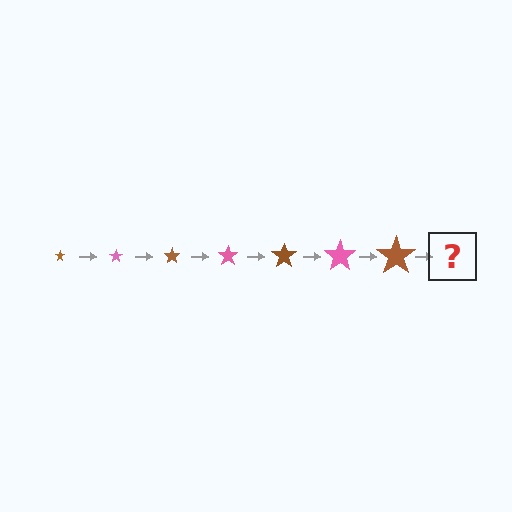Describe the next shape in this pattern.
It should be a pink star, larger than the previous one.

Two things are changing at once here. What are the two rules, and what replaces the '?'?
The two rules are that the star grows larger each step and the color cycles through brown and pink. The '?' should be a pink star, larger than the previous one.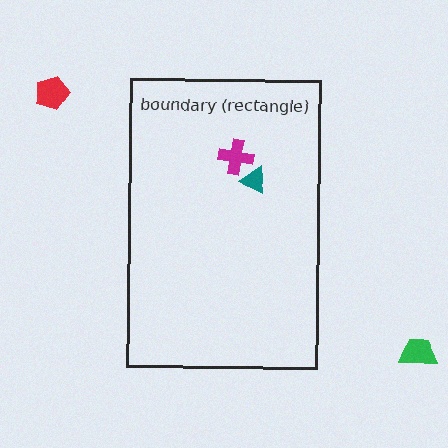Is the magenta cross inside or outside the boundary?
Inside.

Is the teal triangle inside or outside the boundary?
Inside.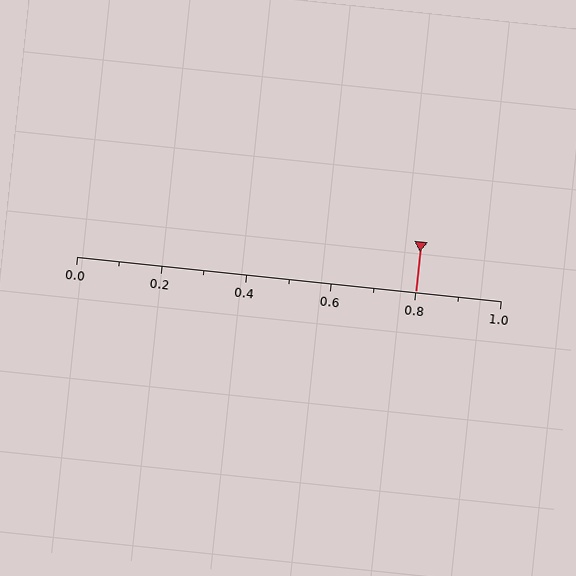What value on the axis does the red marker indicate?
The marker indicates approximately 0.8.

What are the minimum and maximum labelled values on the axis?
The axis runs from 0.0 to 1.0.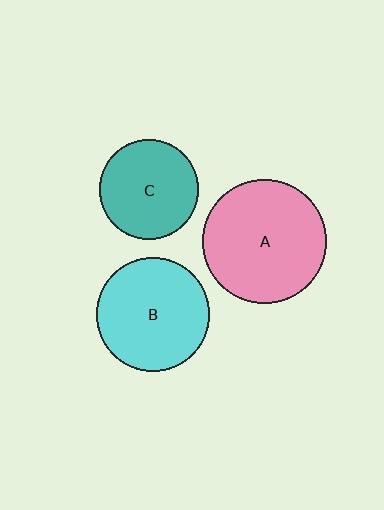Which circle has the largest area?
Circle A (pink).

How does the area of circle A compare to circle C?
Approximately 1.6 times.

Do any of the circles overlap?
No, none of the circles overlap.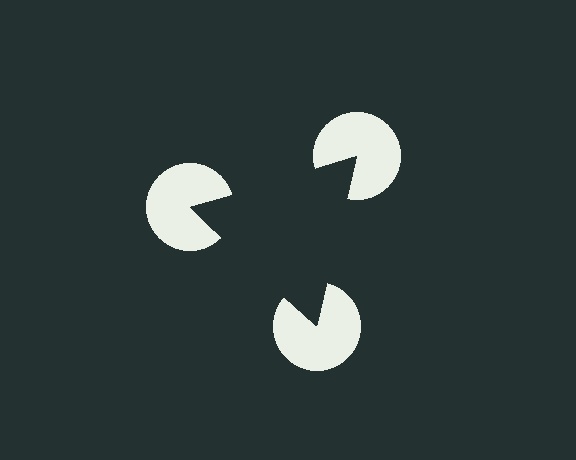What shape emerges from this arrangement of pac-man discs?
An illusory triangle — its edges are inferred from the aligned wedge cuts in the pac-man discs, not physically drawn.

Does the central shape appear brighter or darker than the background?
It typically appears slightly darker than the background, even though no actual brightness change is drawn.